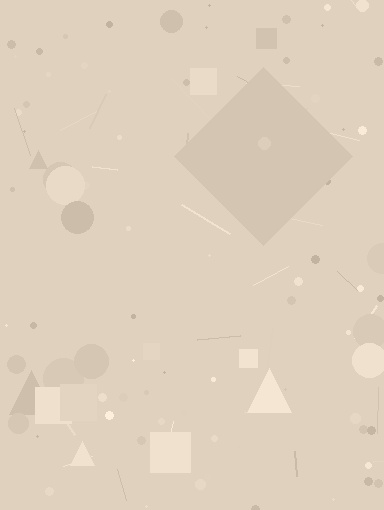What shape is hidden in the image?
A diamond is hidden in the image.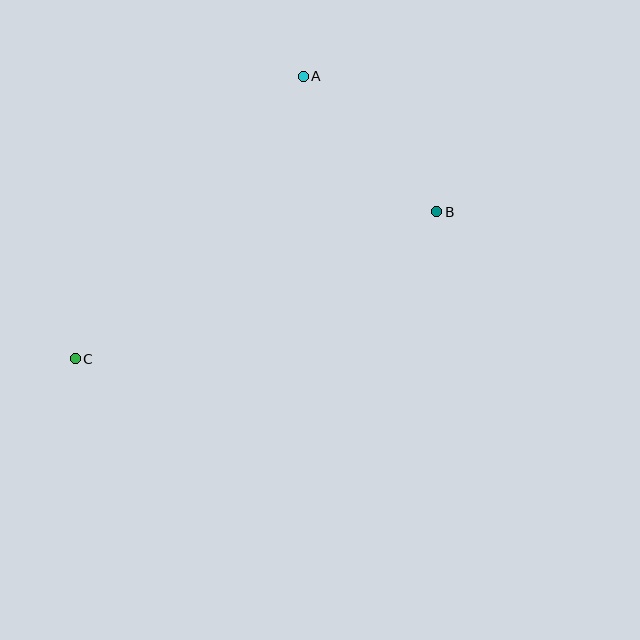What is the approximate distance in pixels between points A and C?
The distance between A and C is approximately 363 pixels.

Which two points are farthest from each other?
Points B and C are farthest from each other.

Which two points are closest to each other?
Points A and B are closest to each other.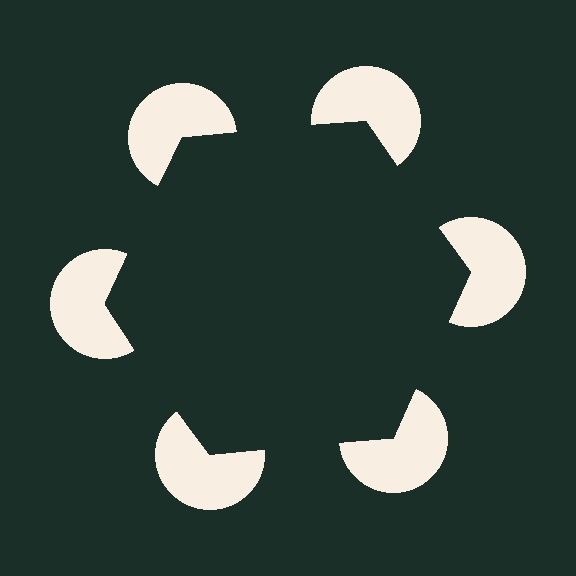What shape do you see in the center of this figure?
An illusory hexagon — its edges are inferred from the aligned wedge cuts in the pac-man discs, not physically drawn.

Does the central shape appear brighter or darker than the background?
It typically appears slightly darker than the background, even though no actual brightness change is drawn.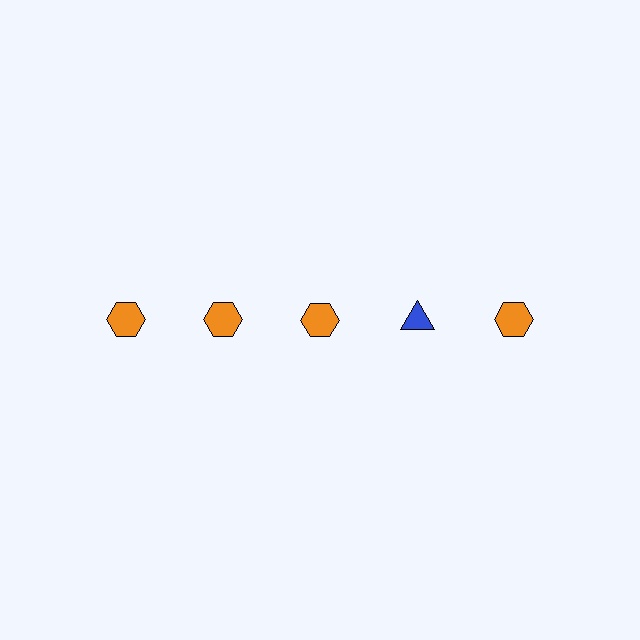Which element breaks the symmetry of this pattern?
The blue triangle in the top row, second from right column breaks the symmetry. All other shapes are orange hexagons.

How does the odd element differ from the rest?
It differs in both color (blue instead of orange) and shape (triangle instead of hexagon).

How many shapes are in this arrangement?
There are 5 shapes arranged in a grid pattern.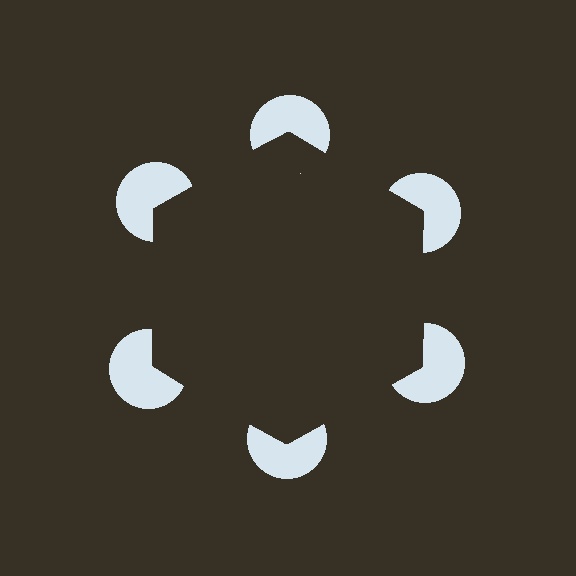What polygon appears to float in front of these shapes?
An illusory hexagon — its edges are inferred from the aligned wedge cuts in the pac-man discs, not physically drawn.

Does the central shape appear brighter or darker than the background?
It typically appears slightly darker than the background, even though no actual brightness change is drawn.